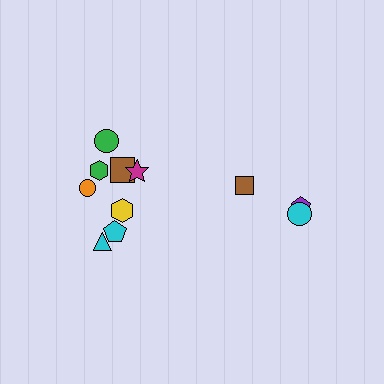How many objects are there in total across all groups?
There are 11 objects.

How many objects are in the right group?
There are 3 objects.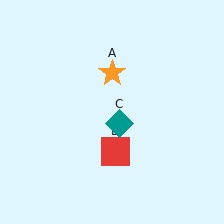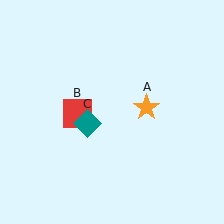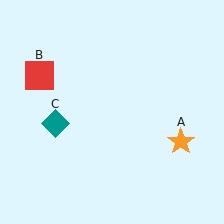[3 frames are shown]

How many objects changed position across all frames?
3 objects changed position: orange star (object A), red square (object B), teal diamond (object C).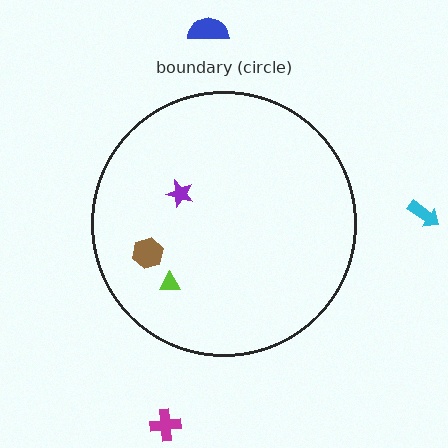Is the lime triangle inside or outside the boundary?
Inside.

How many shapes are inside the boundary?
3 inside, 3 outside.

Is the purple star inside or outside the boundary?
Inside.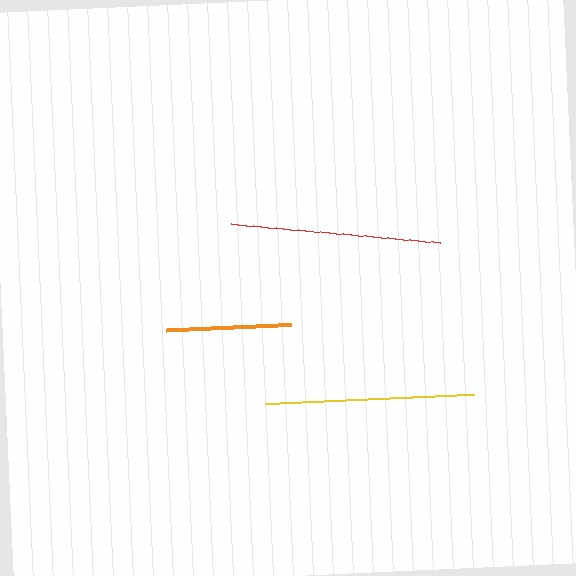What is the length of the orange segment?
The orange segment is approximately 126 pixels long.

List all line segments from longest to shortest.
From longest to shortest: red, yellow, orange.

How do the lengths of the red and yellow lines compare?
The red and yellow lines are approximately the same length.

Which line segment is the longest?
The red line is the longest at approximately 210 pixels.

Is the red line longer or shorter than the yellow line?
The red line is longer than the yellow line.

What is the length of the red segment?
The red segment is approximately 210 pixels long.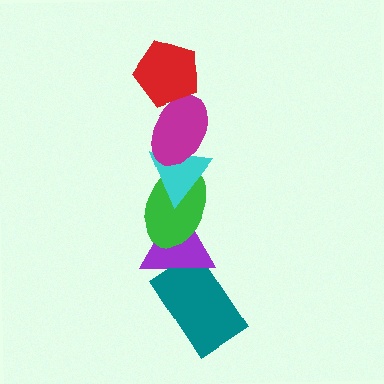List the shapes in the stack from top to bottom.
From top to bottom: the red pentagon, the magenta ellipse, the cyan triangle, the green ellipse, the purple triangle, the teal rectangle.